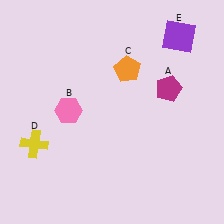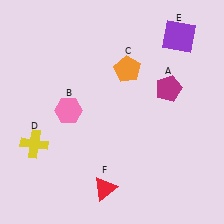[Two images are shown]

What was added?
A red triangle (F) was added in Image 2.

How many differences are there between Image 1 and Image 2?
There is 1 difference between the two images.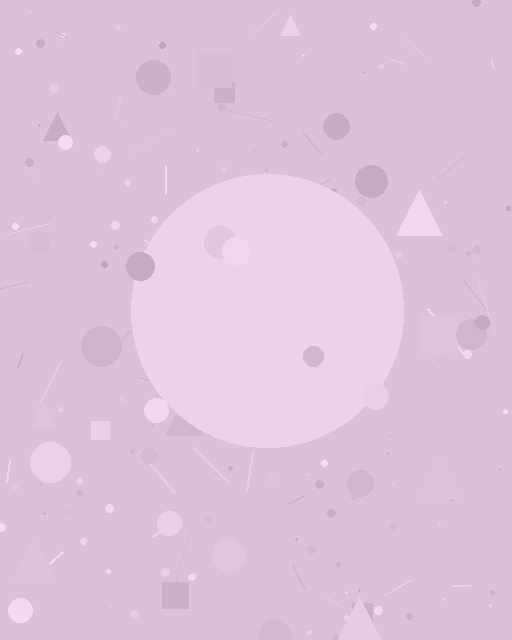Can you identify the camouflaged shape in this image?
The camouflaged shape is a circle.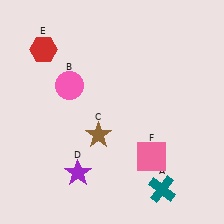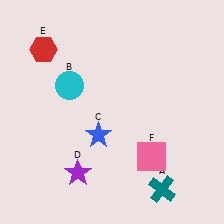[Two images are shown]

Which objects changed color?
B changed from pink to cyan. C changed from brown to blue.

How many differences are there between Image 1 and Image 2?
There are 2 differences between the two images.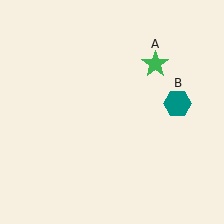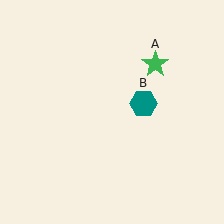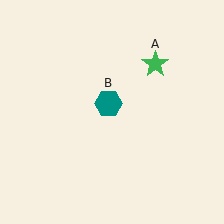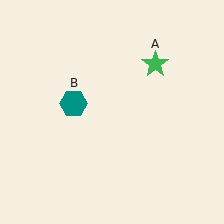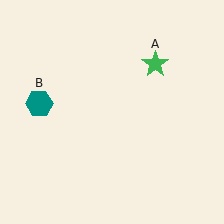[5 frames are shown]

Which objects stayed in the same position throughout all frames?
Green star (object A) remained stationary.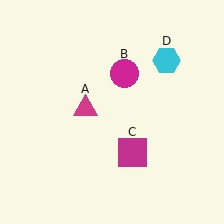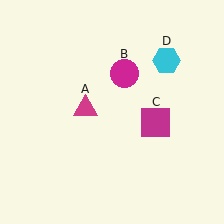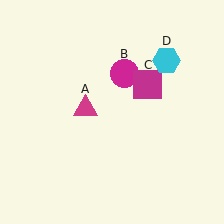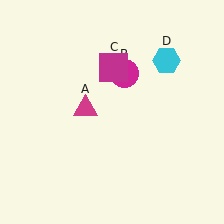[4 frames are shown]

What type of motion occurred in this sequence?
The magenta square (object C) rotated counterclockwise around the center of the scene.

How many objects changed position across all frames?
1 object changed position: magenta square (object C).